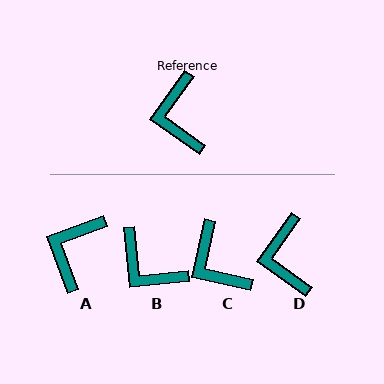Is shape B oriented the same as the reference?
No, it is off by about 41 degrees.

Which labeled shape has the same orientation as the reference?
D.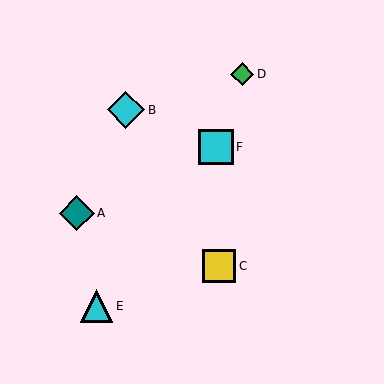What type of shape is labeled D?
Shape D is a green diamond.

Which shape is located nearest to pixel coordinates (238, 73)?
The green diamond (labeled D) at (242, 74) is nearest to that location.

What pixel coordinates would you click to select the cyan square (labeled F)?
Click at (216, 147) to select the cyan square F.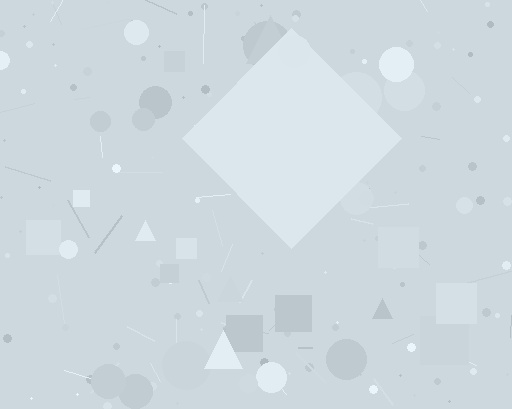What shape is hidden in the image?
A diamond is hidden in the image.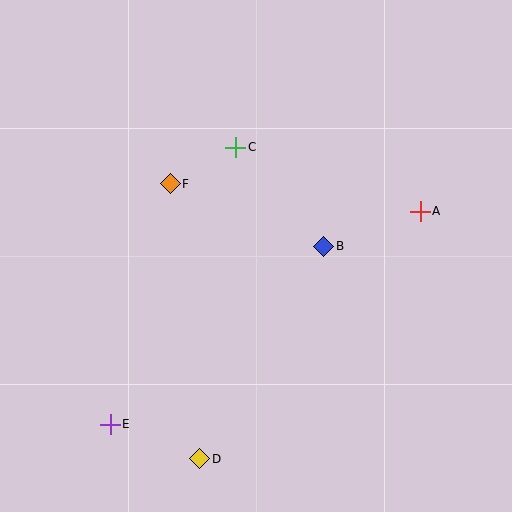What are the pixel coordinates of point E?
Point E is at (110, 424).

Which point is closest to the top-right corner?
Point A is closest to the top-right corner.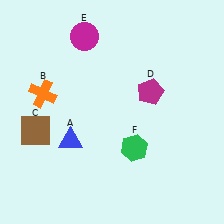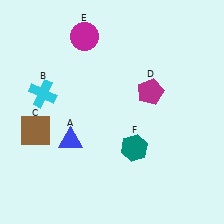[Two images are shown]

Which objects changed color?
B changed from orange to cyan. F changed from green to teal.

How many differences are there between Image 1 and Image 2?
There are 2 differences between the two images.